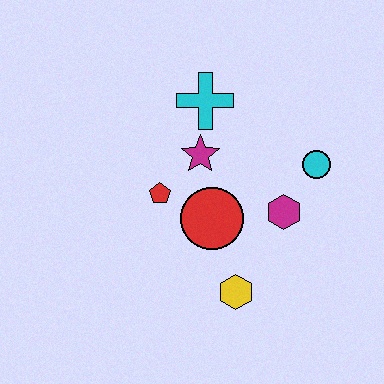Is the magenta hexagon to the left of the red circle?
No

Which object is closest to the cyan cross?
The magenta star is closest to the cyan cross.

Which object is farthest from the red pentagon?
The cyan circle is farthest from the red pentagon.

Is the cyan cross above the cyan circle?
Yes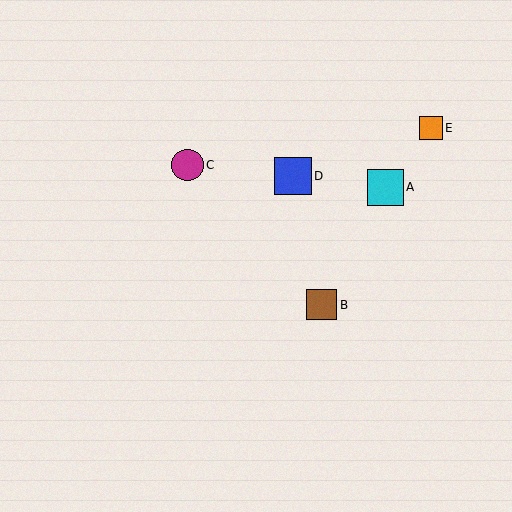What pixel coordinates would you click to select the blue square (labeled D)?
Click at (293, 176) to select the blue square D.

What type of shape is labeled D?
Shape D is a blue square.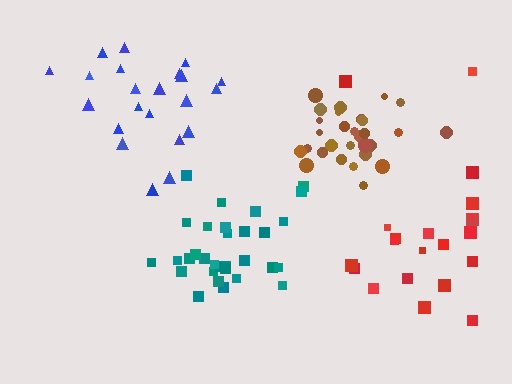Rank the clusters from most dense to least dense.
brown, teal, blue, red.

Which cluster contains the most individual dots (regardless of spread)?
Teal (32).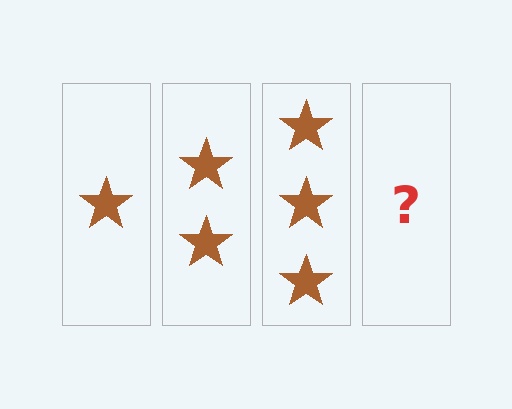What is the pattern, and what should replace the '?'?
The pattern is that each step adds one more star. The '?' should be 4 stars.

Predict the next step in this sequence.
The next step is 4 stars.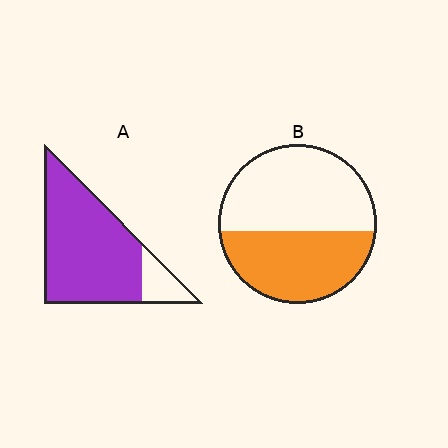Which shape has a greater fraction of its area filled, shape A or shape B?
Shape A.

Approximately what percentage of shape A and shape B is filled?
A is approximately 85% and B is approximately 45%.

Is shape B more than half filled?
No.